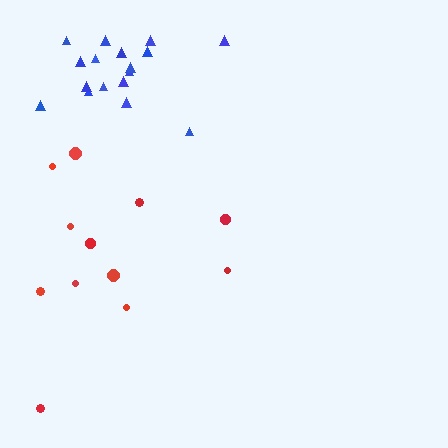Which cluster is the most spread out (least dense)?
Red.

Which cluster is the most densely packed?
Blue.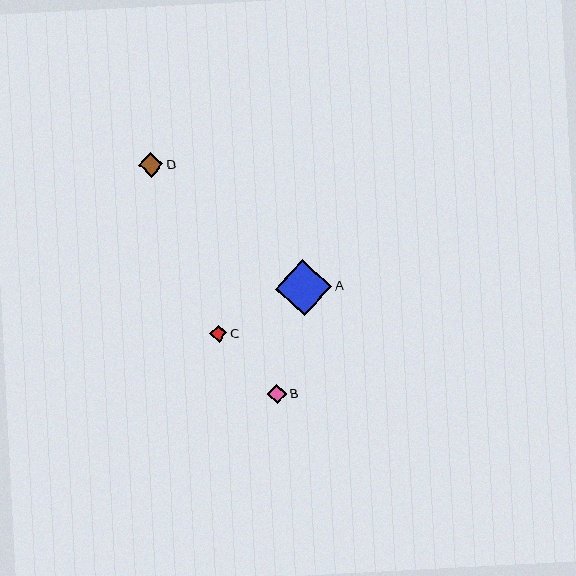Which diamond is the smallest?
Diamond C is the smallest with a size of approximately 17 pixels.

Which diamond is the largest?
Diamond A is the largest with a size of approximately 57 pixels.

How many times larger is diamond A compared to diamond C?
Diamond A is approximately 3.3 times the size of diamond C.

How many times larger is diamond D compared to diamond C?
Diamond D is approximately 1.4 times the size of diamond C.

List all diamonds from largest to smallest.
From largest to smallest: A, D, B, C.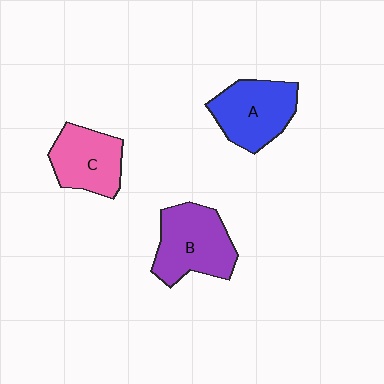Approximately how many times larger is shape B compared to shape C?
Approximately 1.2 times.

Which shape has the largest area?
Shape B (purple).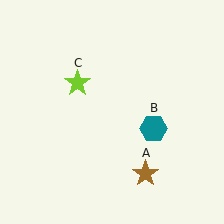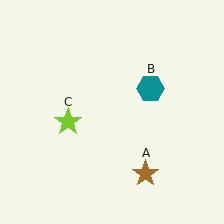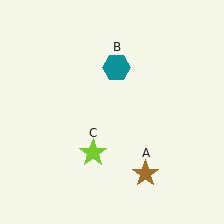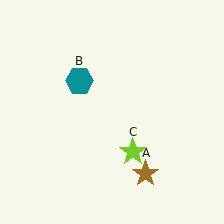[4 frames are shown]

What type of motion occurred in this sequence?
The teal hexagon (object B), lime star (object C) rotated counterclockwise around the center of the scene.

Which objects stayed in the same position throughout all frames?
Brown star (object A) remained stationary.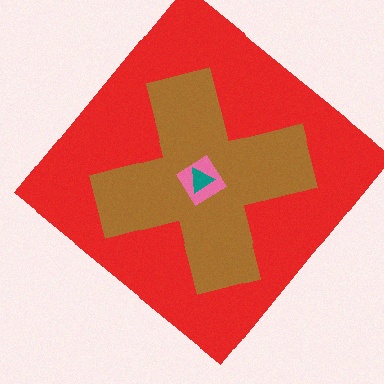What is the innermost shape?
The teal triangle.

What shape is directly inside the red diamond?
The brown cross.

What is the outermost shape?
The red diamond.